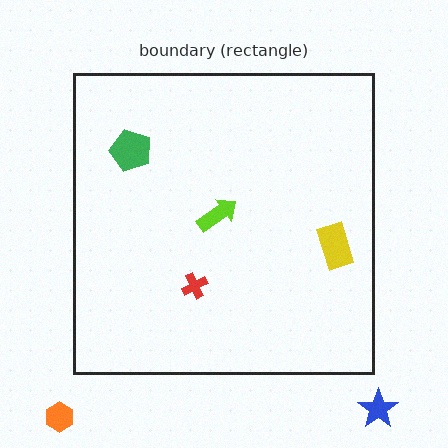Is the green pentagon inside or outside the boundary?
Inside.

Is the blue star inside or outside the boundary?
Outside.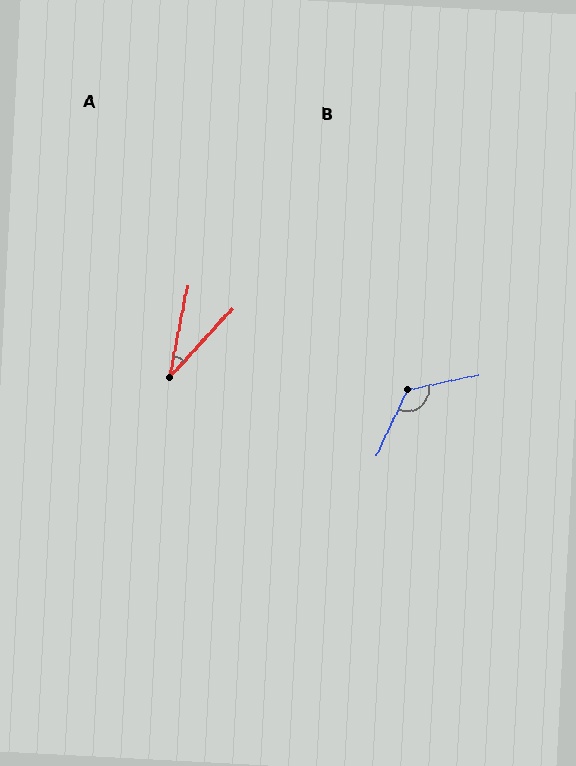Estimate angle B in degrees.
Approximately 127 degrees.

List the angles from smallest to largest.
A (31°), B (127°).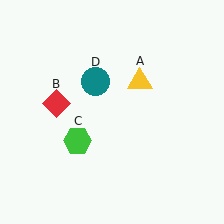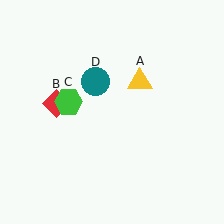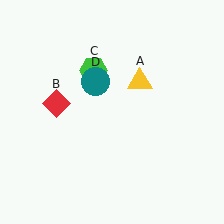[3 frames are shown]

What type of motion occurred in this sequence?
The green hexagon (object C) rotated clockwise around the center of the scene.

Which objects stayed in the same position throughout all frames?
Yellow triangle (object A) and red diamond (object B) and teal circle (object D) remained stationary.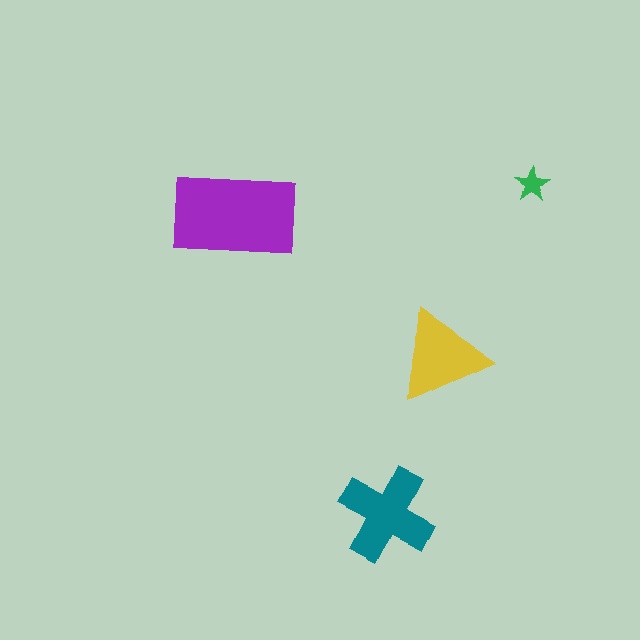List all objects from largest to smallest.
The purple rectangle, the teal cross, the yellow triangle, the green star.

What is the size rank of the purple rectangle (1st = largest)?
1st.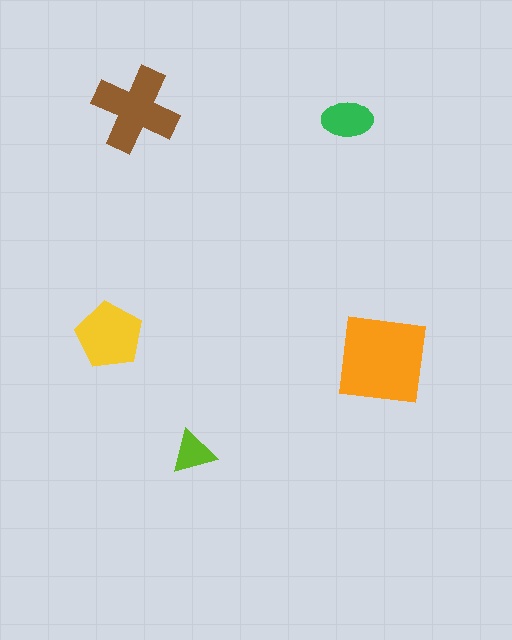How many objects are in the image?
There are 5 objects in the image.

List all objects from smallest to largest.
The lime triangle, the green ellipse, the yellow pentagon, the brown cross, the orange square.